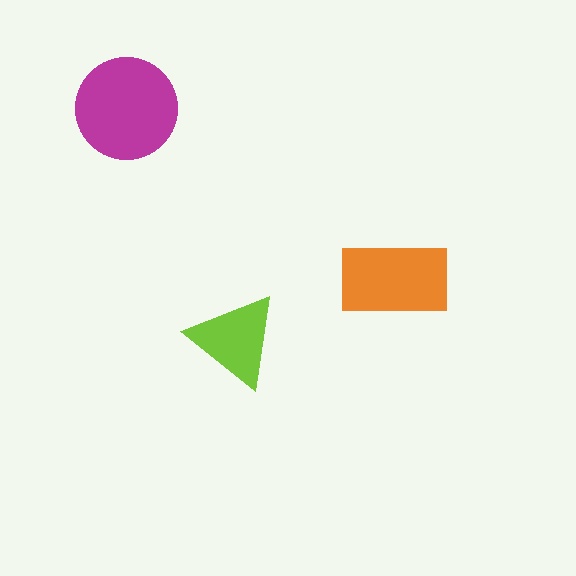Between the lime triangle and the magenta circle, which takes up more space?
The magenta circle.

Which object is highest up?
The magenta circle is topmost.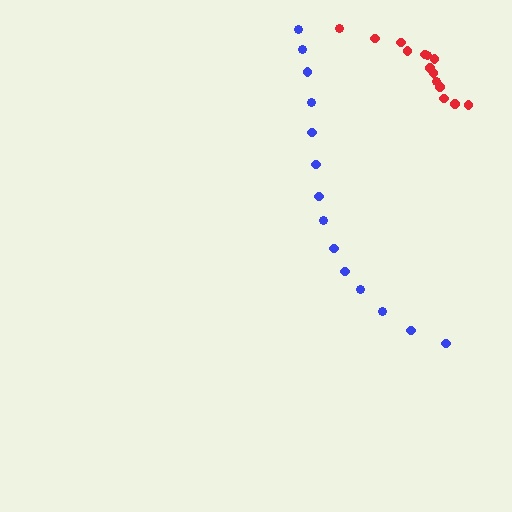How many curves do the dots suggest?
There are 2 distinct paths.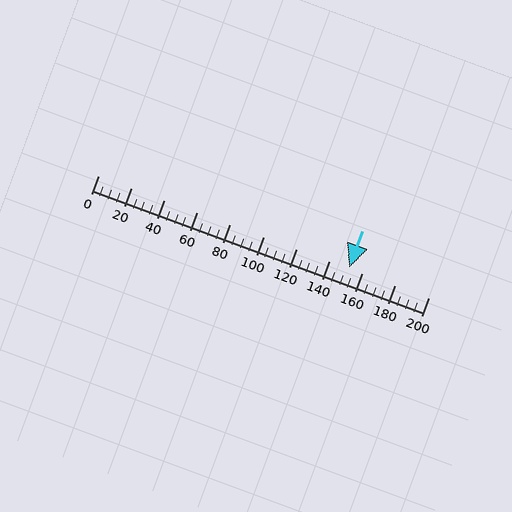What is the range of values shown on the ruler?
The ruler shows values from 0 to 200.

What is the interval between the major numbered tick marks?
The major tick marks are spaced 20 units apart.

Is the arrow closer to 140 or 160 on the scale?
The arrow is closer to 160.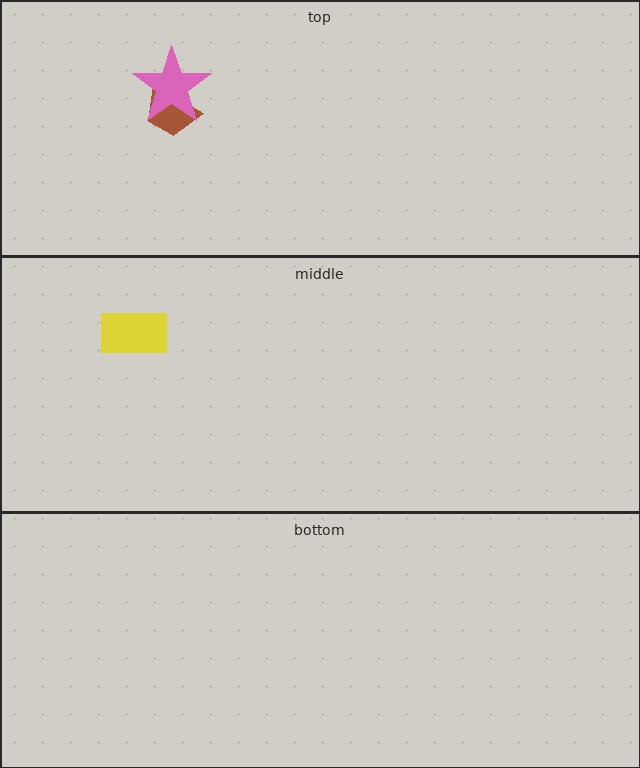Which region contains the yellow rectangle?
The middle region.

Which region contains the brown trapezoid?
The top region.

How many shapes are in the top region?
2.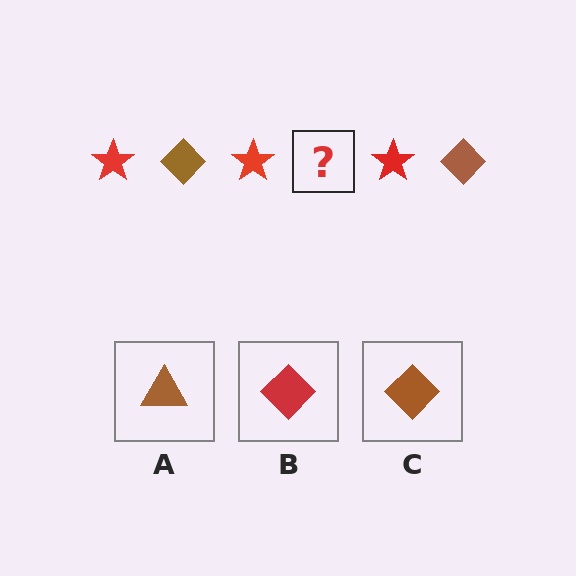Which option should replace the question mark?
Option C.